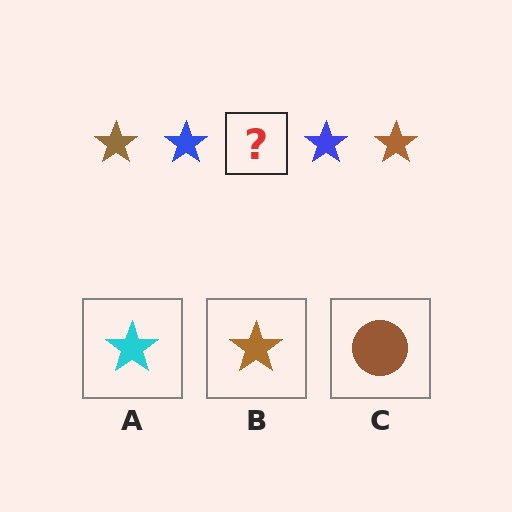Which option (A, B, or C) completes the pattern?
B.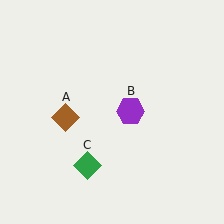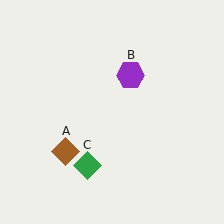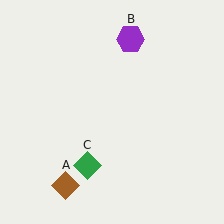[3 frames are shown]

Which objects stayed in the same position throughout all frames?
Green diamond (object C) remained stationary.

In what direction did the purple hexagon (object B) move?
The purple hexagon (object B) moved up.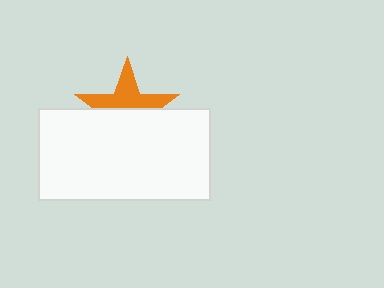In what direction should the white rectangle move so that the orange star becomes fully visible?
The white rectangle should move down. That is the shortest direction to clear the overlap and leave the orange star fully visible.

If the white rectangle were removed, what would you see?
You would see the complete orange star.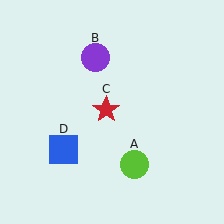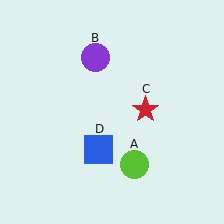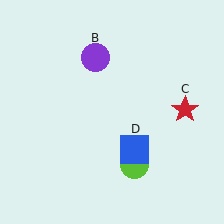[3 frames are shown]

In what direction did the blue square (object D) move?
The blue square (object D) moved right.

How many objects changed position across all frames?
2 objects changed position: red star (object C), blue square (object D).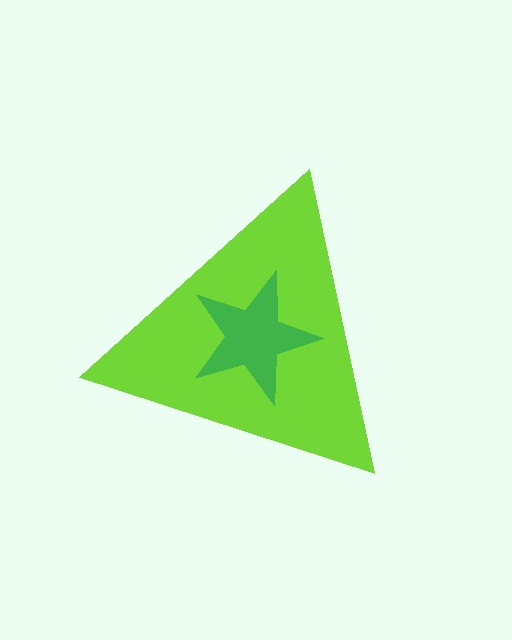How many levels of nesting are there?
2.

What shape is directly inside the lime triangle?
The green star.